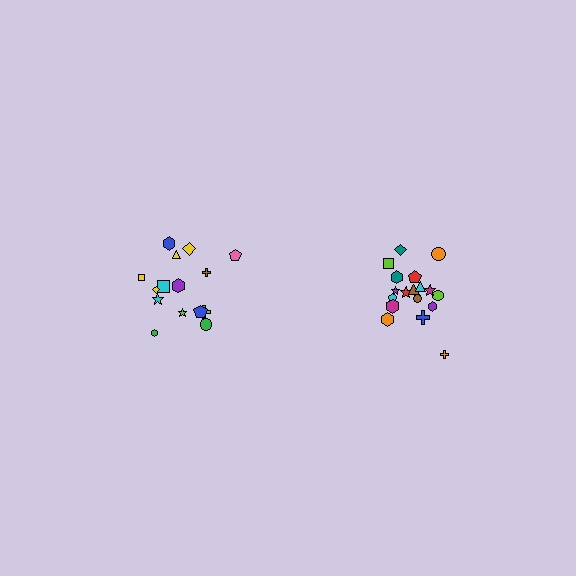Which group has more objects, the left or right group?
The right group.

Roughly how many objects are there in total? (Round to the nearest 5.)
Roughly 35 objects in total.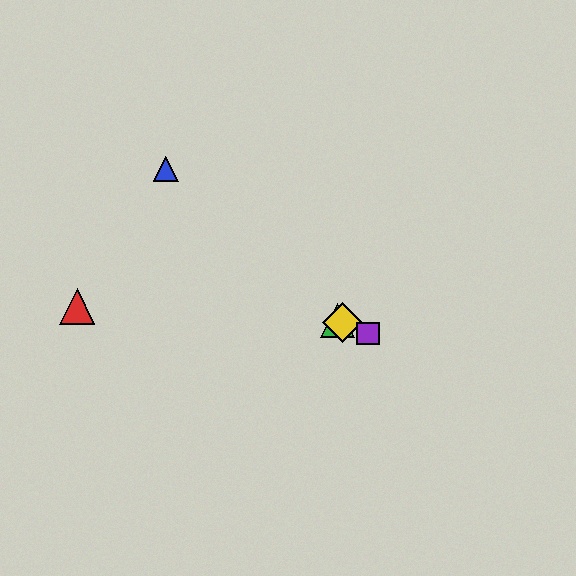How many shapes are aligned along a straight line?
3 shapes (the green triangle, the yellow diamond, the purple square) are aligned along a straight line.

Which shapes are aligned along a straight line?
The green triangle, the yellow diamond, the purple square are aligned along a straight line.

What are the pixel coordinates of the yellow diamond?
The yellow diamond is at (343, 323).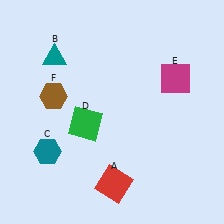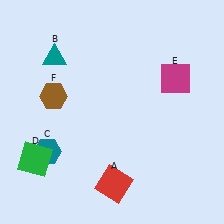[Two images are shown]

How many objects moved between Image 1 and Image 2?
1 object moved between the two images.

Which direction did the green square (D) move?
The green square (D) moved left.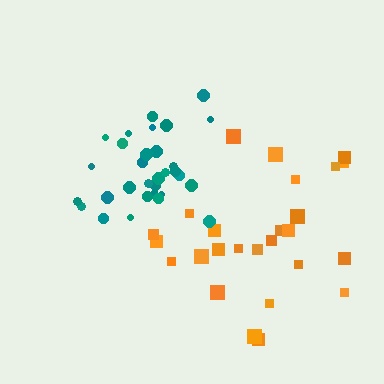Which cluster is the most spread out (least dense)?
Orange.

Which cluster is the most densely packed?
Teal.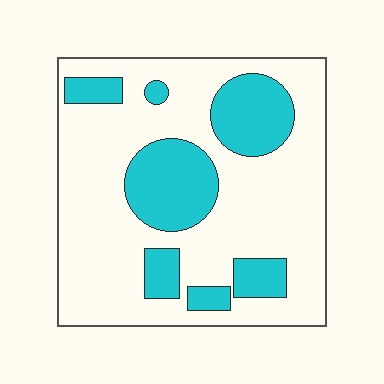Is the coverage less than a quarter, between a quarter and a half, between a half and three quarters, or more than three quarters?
Between a quarter and a half.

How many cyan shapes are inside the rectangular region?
7.